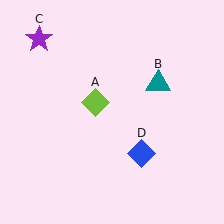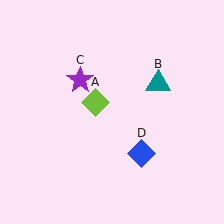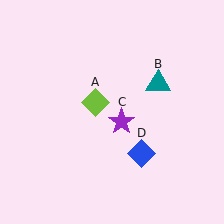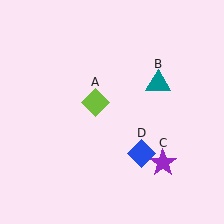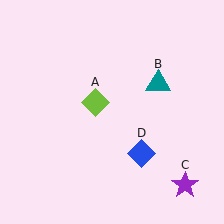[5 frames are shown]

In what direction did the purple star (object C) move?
The purple star (object C) moved down and to the right.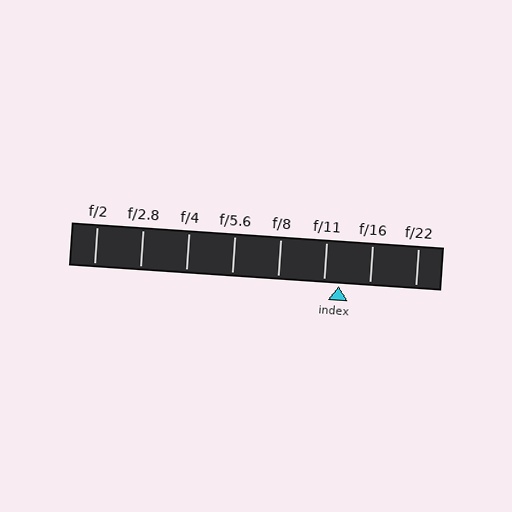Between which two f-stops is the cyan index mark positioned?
The index mark is between f/11 and f/16.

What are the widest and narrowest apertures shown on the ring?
The widest aperture shown is f/2 and the narrowest is f/22.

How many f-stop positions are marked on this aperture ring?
There are 8 f-stop positions marked.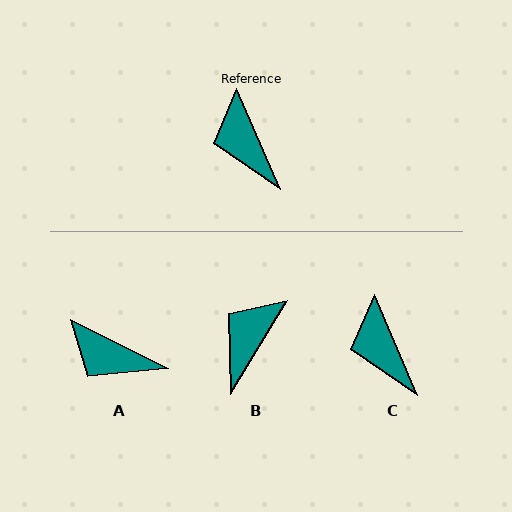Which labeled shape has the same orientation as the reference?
C.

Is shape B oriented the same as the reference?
No, it is off by about 55 degrees.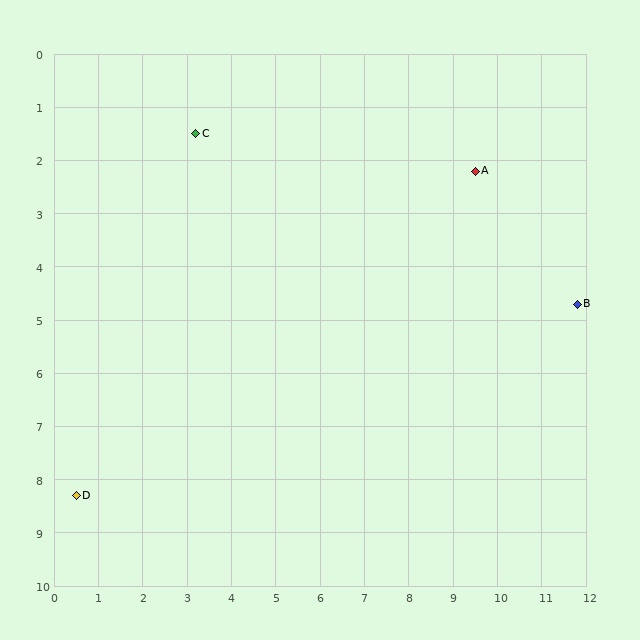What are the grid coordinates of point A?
Point A is at approximately (9.5, 2.2).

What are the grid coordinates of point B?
Point B is at approximately (11.8, 4.7).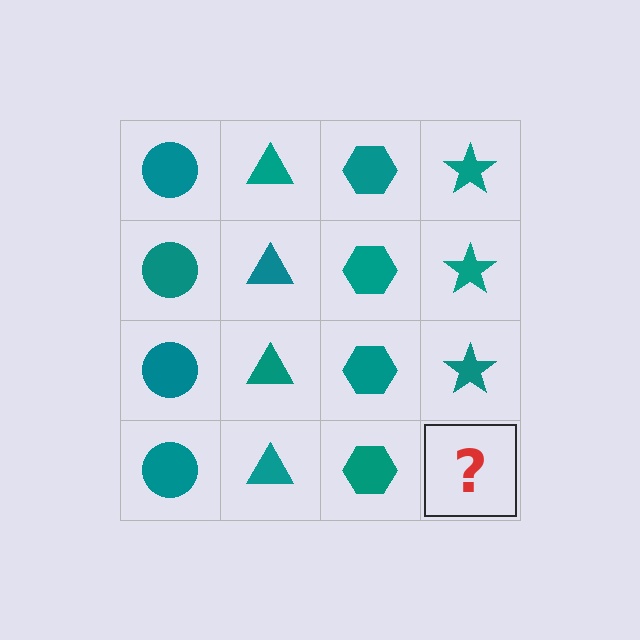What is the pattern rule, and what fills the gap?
The rule is that each column has a consistent shape. The gap should be filled with a teal star.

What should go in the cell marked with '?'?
The missing cell should contain a teal star.